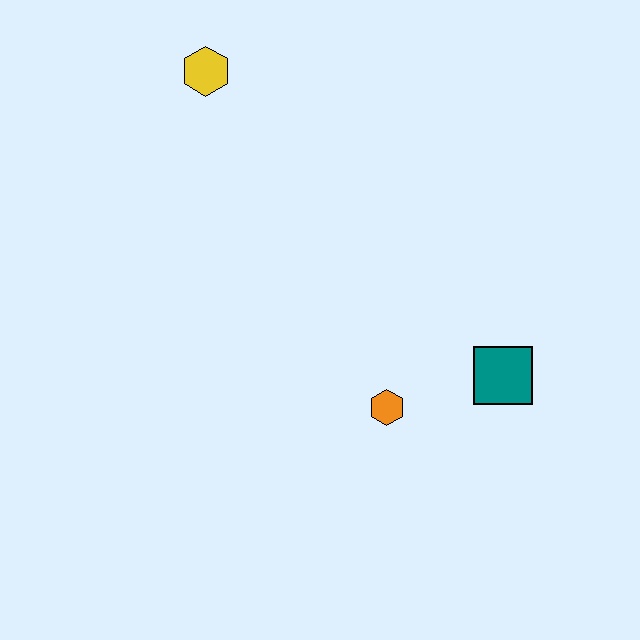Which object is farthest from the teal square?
The yellow hexagon is farthest from the teal square.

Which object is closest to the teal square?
The orange hexagon is closest to the teal square.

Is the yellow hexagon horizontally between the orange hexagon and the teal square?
No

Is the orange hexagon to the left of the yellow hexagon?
No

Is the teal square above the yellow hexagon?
No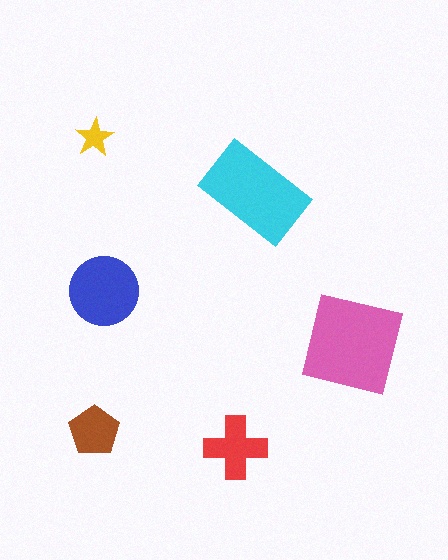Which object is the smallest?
The yellow star.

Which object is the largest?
The pink square.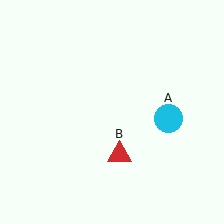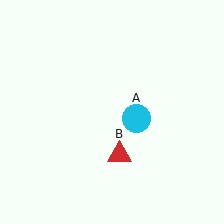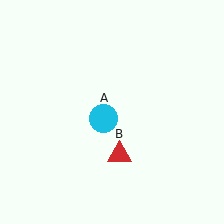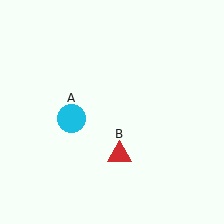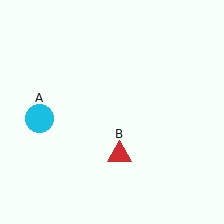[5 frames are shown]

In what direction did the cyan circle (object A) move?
The cyan circle (object A) moved left.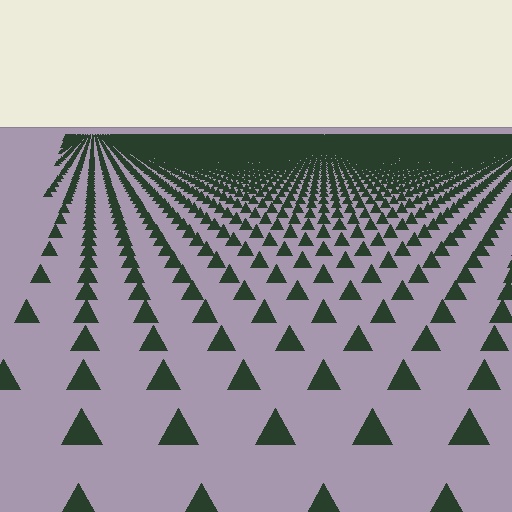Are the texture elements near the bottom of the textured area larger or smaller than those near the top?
Larger. Near the bottom, elements are closer to the viewer and appear at a bigger on-screen size.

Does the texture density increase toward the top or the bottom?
Density increases toward the top.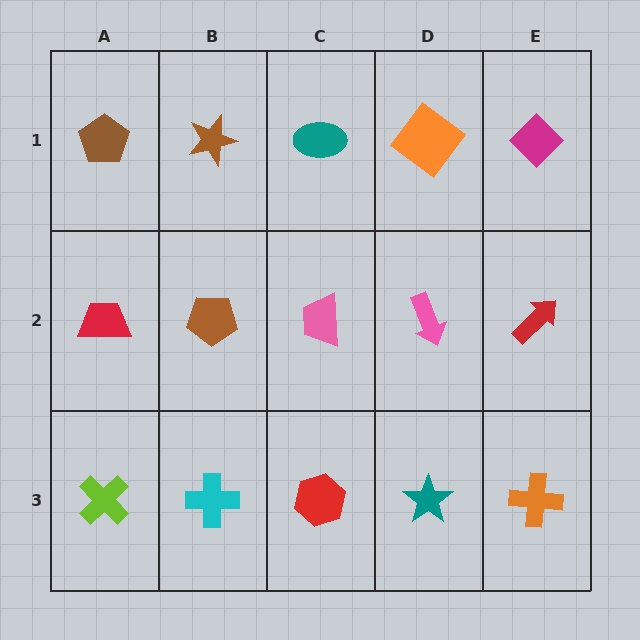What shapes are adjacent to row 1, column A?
A red trapezoid (row 2, column A), a brown star (row 1, column B).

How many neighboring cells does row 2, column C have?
4.